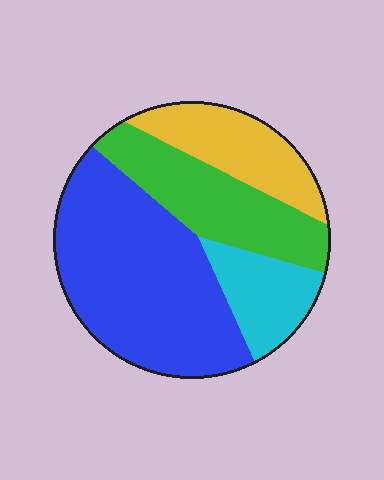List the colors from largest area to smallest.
From largest to smallest: blue, green, yellow, cyan.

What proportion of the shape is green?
Green takes up between a sixth and a third of the shape.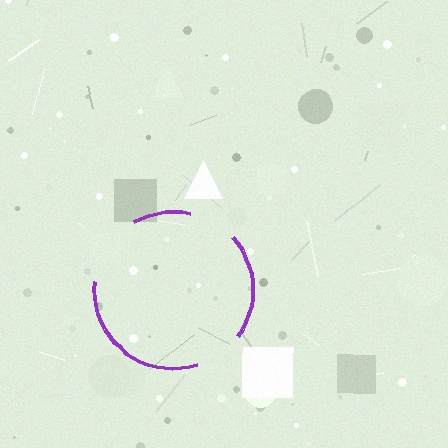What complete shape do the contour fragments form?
The contour fragments form a circle.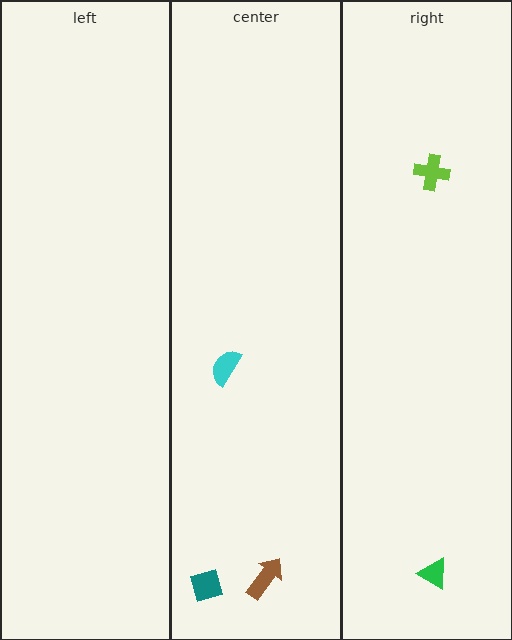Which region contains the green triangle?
The right region.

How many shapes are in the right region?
2.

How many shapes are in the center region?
3.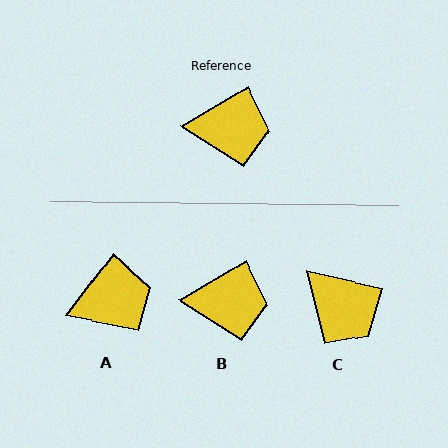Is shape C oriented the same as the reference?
No, it is off by about 44 degrees.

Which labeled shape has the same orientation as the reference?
B.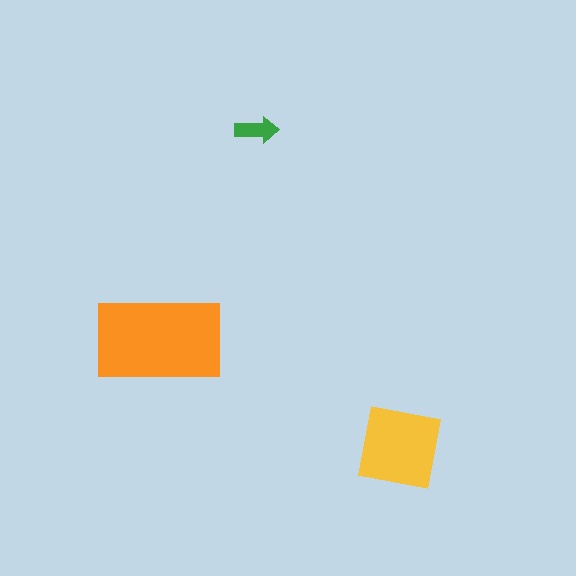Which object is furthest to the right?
The yellow square is rightmost.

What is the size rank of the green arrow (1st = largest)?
3rd.